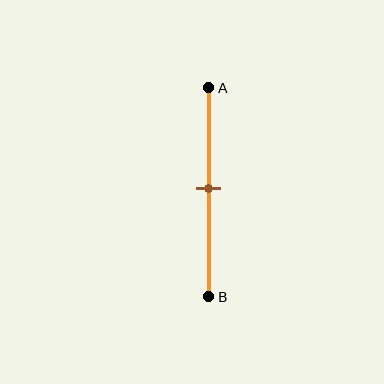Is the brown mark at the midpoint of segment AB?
Yes, the mark is approximately at the midpoint.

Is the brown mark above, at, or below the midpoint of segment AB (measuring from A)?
The brown mark is approximately at the midpoint of segment AB.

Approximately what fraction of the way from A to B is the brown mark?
The brown mark is approximately 50% of the way from A to B.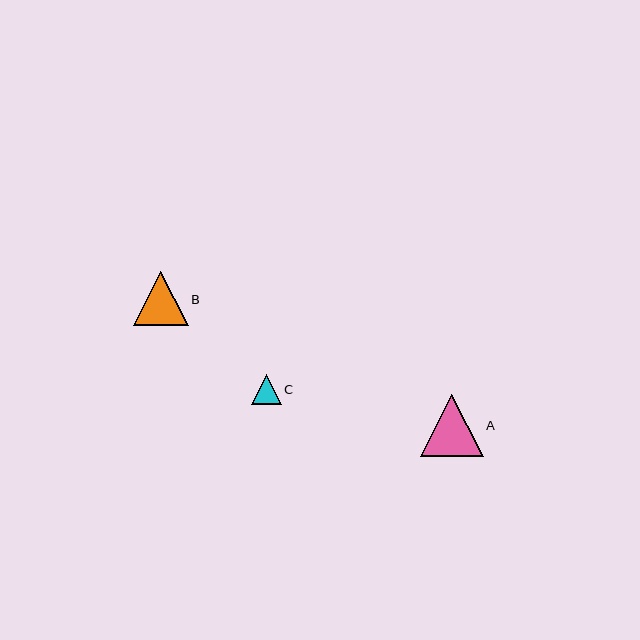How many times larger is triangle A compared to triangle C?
Triangle A is approximately 2.1 times the size of triangle C.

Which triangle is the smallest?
Triangle C is the smallest with a size of approximately 30 pixels.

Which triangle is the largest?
Triangle A is the largest with a size of approximately 63 pixels.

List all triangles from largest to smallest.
From largest to smallest: A, B, C.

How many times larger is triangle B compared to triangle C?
Triangle B is approximately 1.8 times the size of triangle C.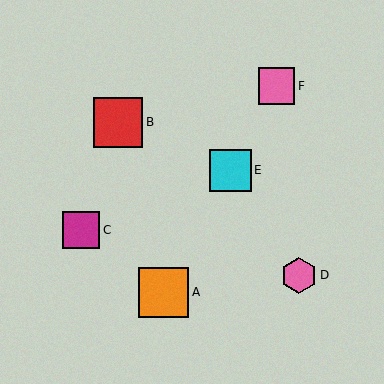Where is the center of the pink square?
The center of the pink square is at (276, 86).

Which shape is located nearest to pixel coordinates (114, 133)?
The red square (labeled B) at (118, 122) is nearest to that location.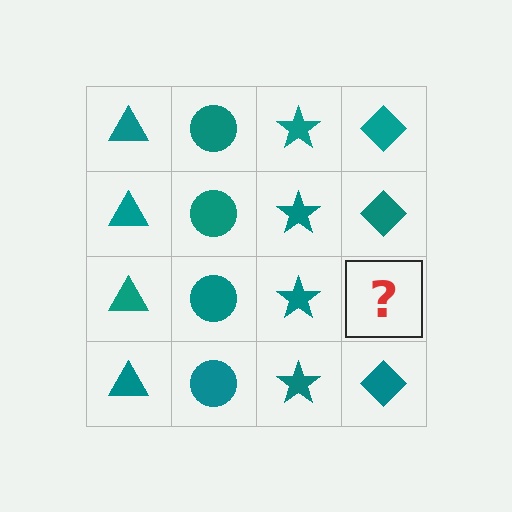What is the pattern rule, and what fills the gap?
The rule is that each column has a consistent shape. The gap should be filled with a teal diamond.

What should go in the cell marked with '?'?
The missing cell should contain a teal diamond.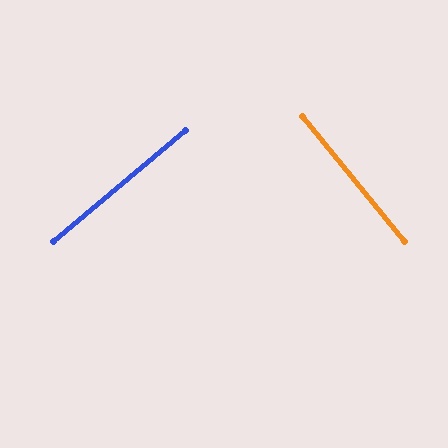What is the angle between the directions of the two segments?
Approximately 89 degrees.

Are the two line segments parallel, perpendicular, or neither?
Perpendicular — they meet at approximately 89°.